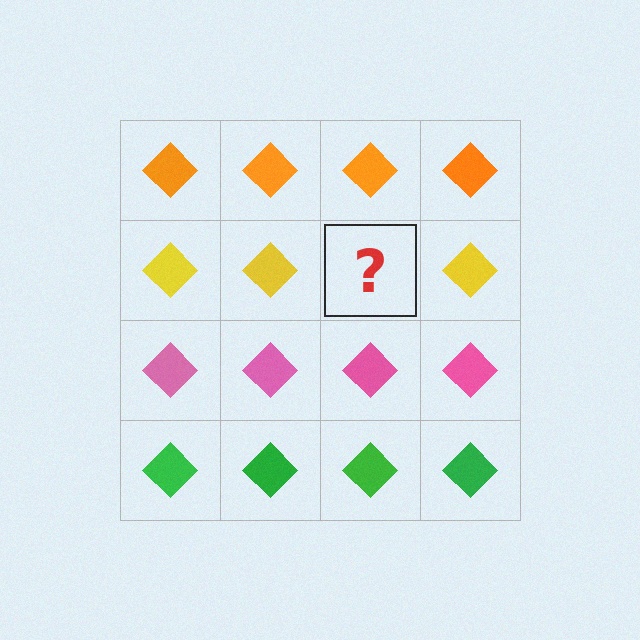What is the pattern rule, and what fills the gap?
The rule is that each row has a consistent color. The gap should be filled with a yellow diamond.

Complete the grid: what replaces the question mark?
The question mark should be replaced with a yellow diamond.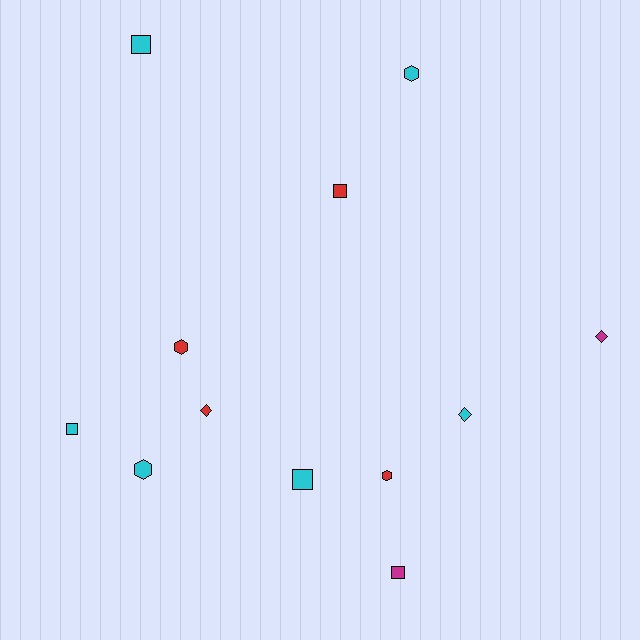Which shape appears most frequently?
Square, with 5 objects.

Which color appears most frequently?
Cyan, with 6 objects.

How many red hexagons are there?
There are 2 red hexagons.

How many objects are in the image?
There are 12 objects.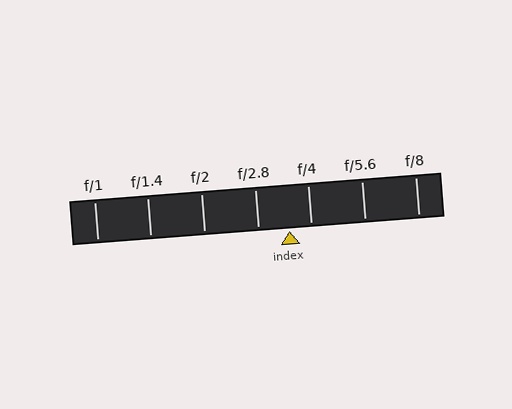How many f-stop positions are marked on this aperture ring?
There are 7 f-stop positions marked.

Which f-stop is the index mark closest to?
The index mark is closest to f/4.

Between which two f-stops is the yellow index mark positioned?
The index mark is between f/2.8 and f/4.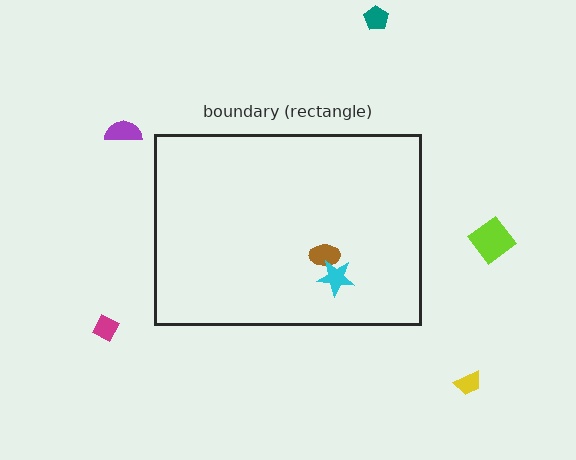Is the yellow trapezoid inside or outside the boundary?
Outside.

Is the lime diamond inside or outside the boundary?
Outside.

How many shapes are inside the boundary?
2 inside, 5 outside.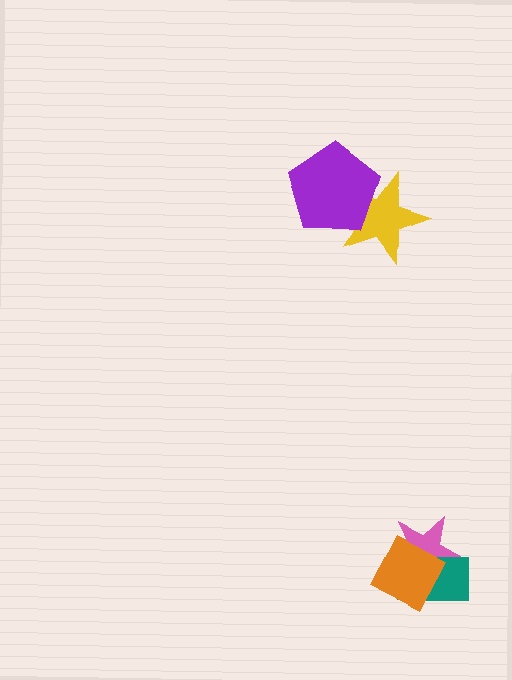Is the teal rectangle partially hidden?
Yes, it is partially covered by another shape.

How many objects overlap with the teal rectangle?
2 objects overlap with the teal rectangle.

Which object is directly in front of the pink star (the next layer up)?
The teal rectangle is directly in front of the pink star.